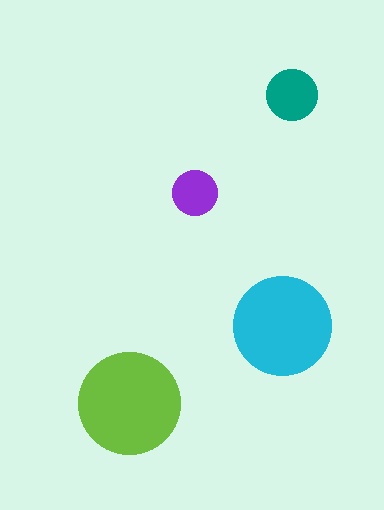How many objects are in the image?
There are 4 objects in the image.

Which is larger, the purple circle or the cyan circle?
The cyan one.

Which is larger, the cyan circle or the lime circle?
The lime one.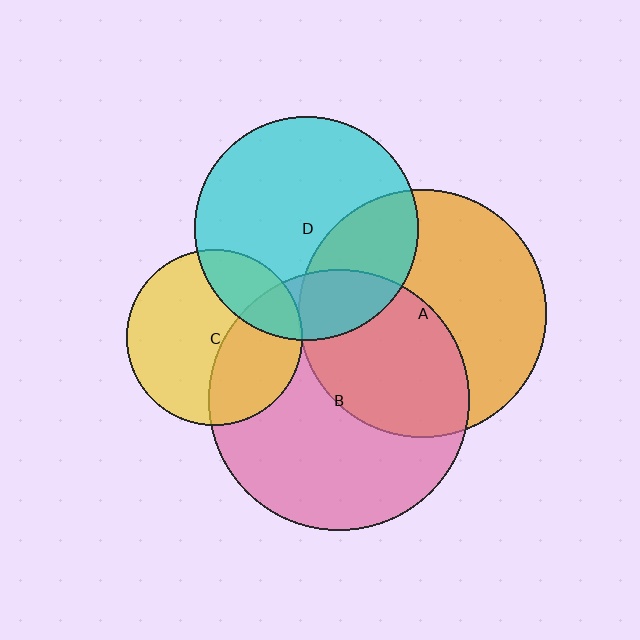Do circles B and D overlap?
Yes.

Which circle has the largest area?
Circle B (pink).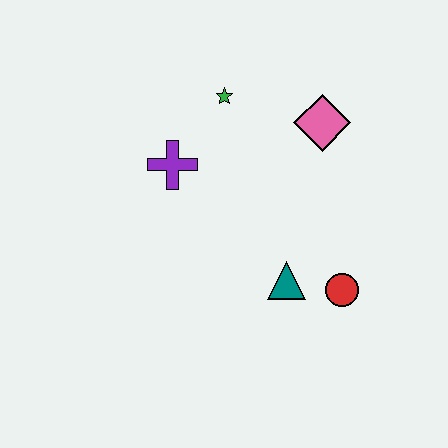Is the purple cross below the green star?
Yes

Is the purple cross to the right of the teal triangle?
No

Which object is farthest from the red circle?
The green star is farthest from the red circle.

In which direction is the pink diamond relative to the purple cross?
The pink diamond is to the right of the purple cross.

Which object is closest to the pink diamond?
The green star is closest to the pink diamond.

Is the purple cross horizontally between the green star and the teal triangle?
No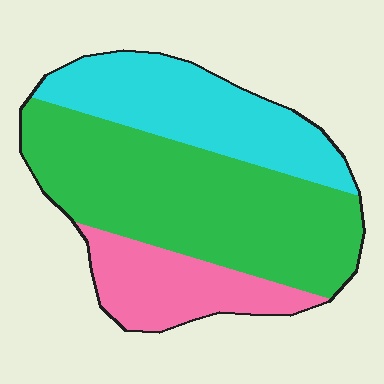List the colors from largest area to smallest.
From largest to smallest: green, cyan, pink.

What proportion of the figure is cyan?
Cyan takes up between a sixth and a third of the figure.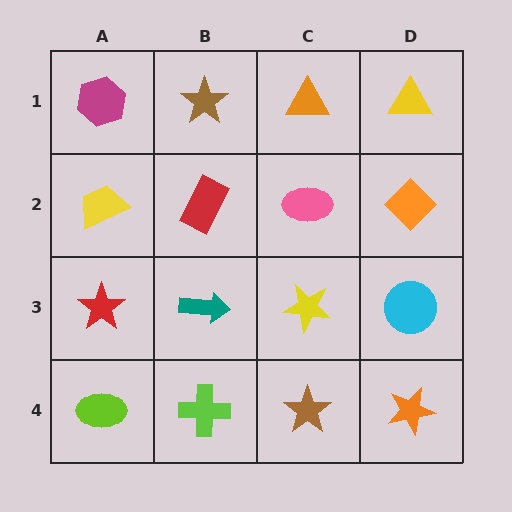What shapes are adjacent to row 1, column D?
An orange diamond (row 2, column D), an orange triangle (row 1, column C).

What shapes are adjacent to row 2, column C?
An orange triangle (row 1, column C), a yellow star (row 3, column C), a red rectangle (row 2, column B), an orange diamond (row 2, column D).